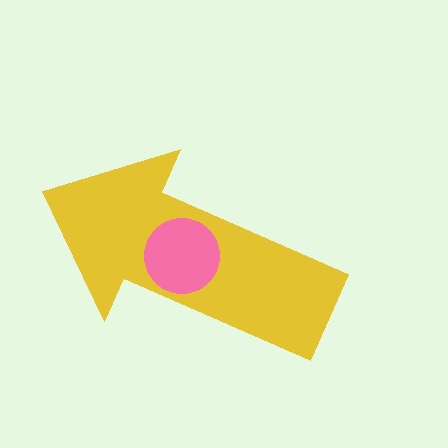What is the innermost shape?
The pink circle.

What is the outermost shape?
The yellow arrow.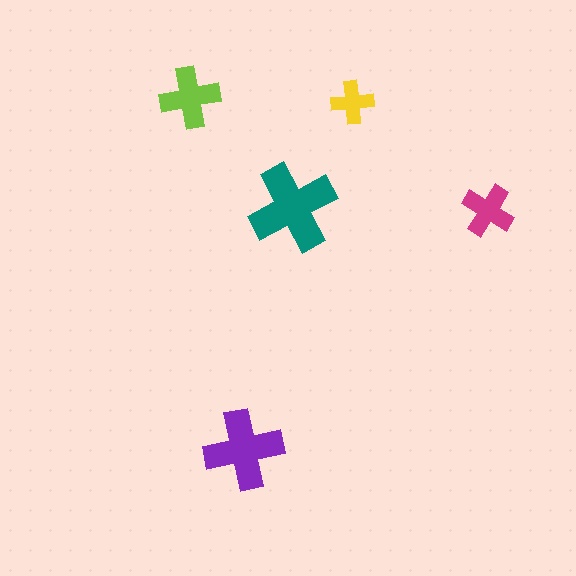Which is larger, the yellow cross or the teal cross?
The teal one.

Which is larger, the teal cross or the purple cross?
The teal one.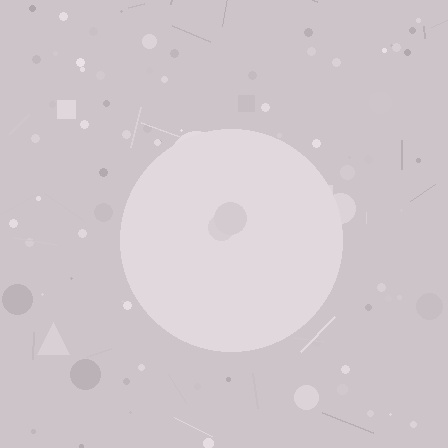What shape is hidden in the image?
A circle is hidden in the image.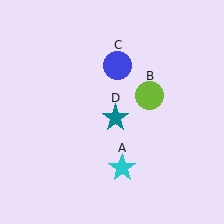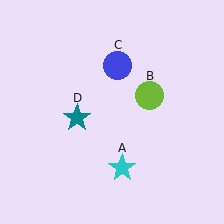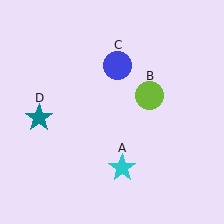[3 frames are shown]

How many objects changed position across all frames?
1 object changed position: teal star (object D).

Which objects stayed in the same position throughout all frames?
Cyan star (object A) and lime circle (object B) and blue circle (object C) remained stationary.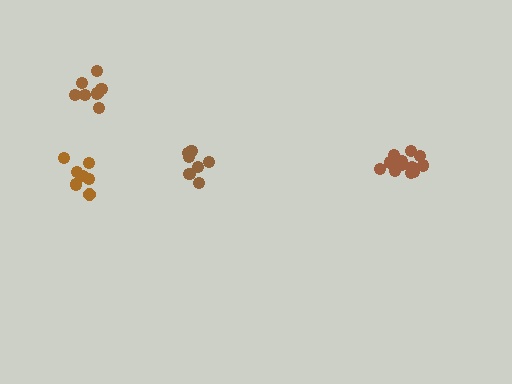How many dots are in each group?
Group 1: 9 dots, Group 2: 12 dots, Group 3: 7 dots, Group 4: 7 dots (35 total).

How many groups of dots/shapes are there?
There are 4 groups.